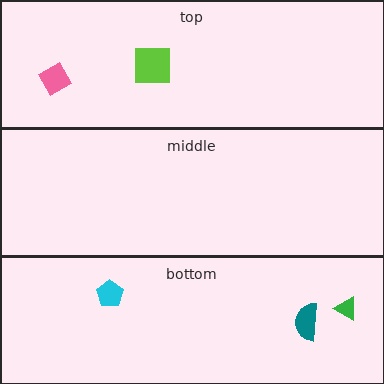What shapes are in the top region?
The lime square, the pink diamond.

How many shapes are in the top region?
2.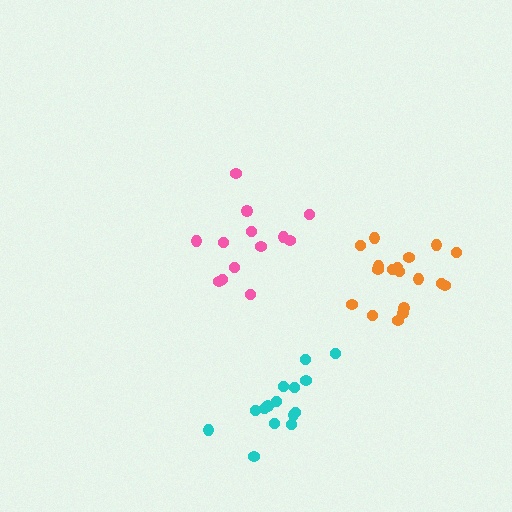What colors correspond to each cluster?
The clusters are colored: pink, cyan, orange.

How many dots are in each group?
Group 1: 13 dots, Group 2: 15 dots, Group 3: 18 dots (46 total).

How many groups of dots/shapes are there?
There are 3 groups.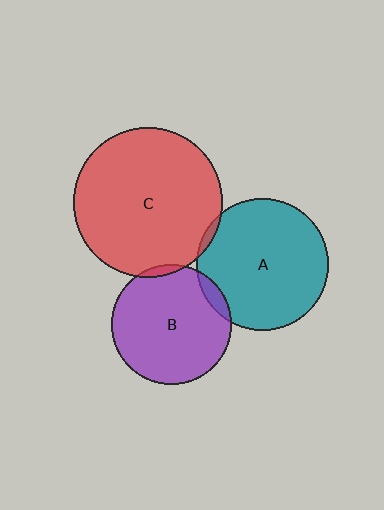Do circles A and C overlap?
Yes.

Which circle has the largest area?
Circle C (red).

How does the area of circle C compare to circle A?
Approximately 1.3 times.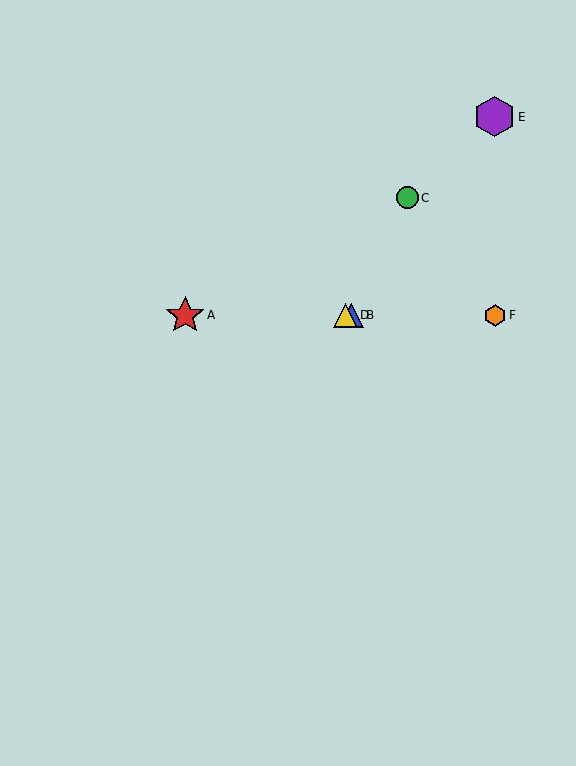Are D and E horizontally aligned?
No, D is at y≈315 and E is at y≈117.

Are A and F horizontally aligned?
Yes, both are at y≈315.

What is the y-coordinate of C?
Object C is at y≈198.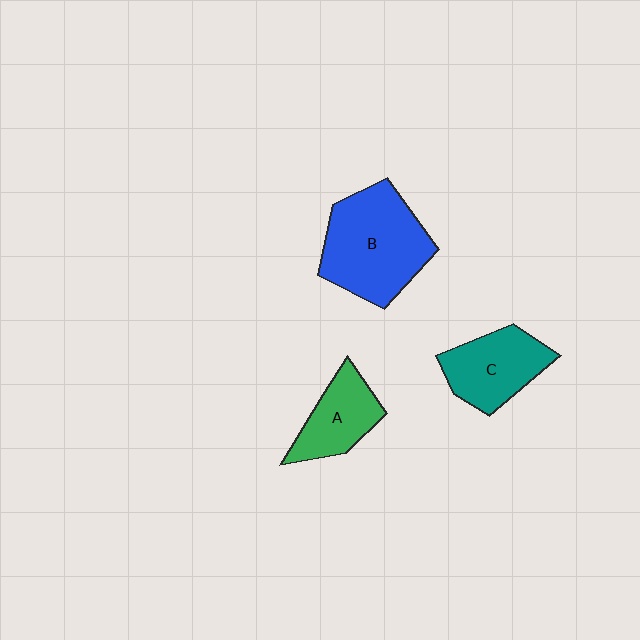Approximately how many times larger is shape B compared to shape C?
Approximately 1.5 times.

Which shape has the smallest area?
Shape A (green).